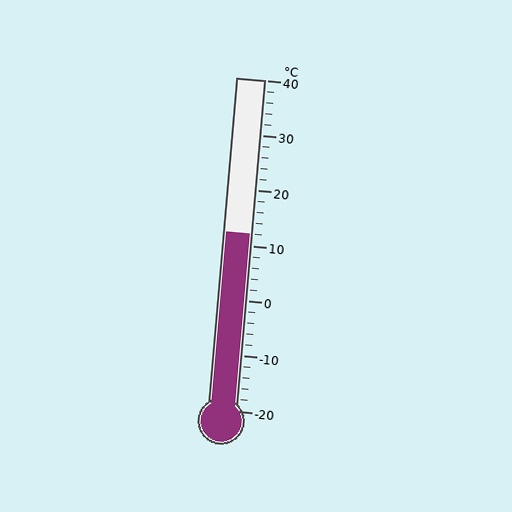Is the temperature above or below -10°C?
The temperature is above -10°C.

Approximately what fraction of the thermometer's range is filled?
The thermometer is filled to approximately 55% of its range.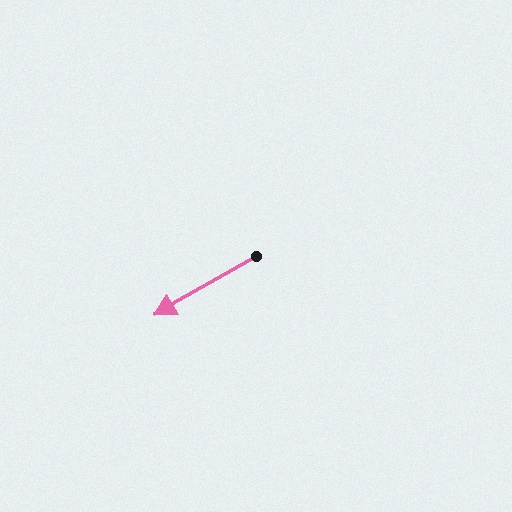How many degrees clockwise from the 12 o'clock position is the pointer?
Approximately 240 degrees.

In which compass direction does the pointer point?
Southwest.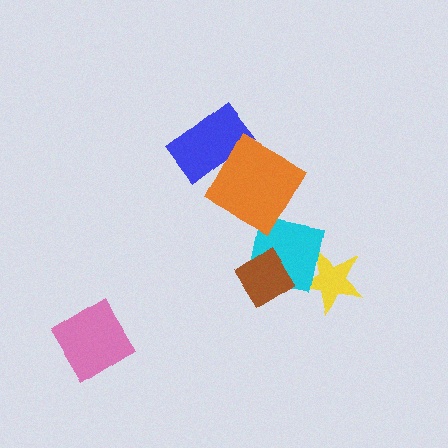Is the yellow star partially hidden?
Yes, it is partially covered by another shape.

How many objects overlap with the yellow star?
1 object overlaps with the yellow star.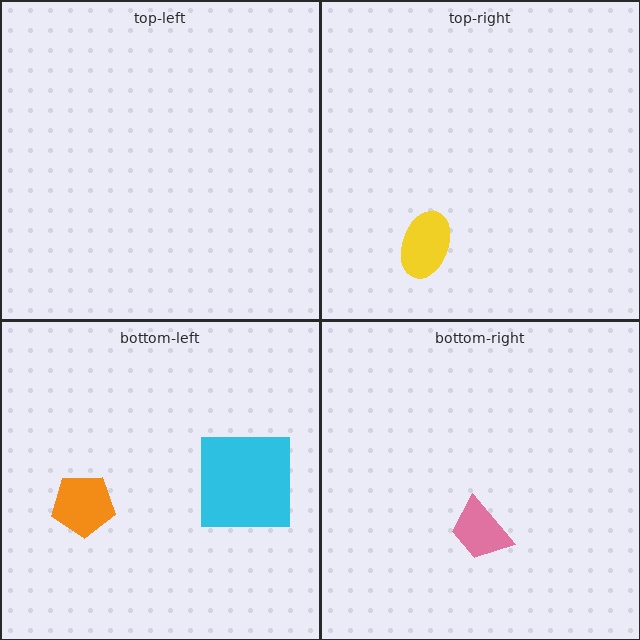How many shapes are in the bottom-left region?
2.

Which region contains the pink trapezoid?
The bottom-right region.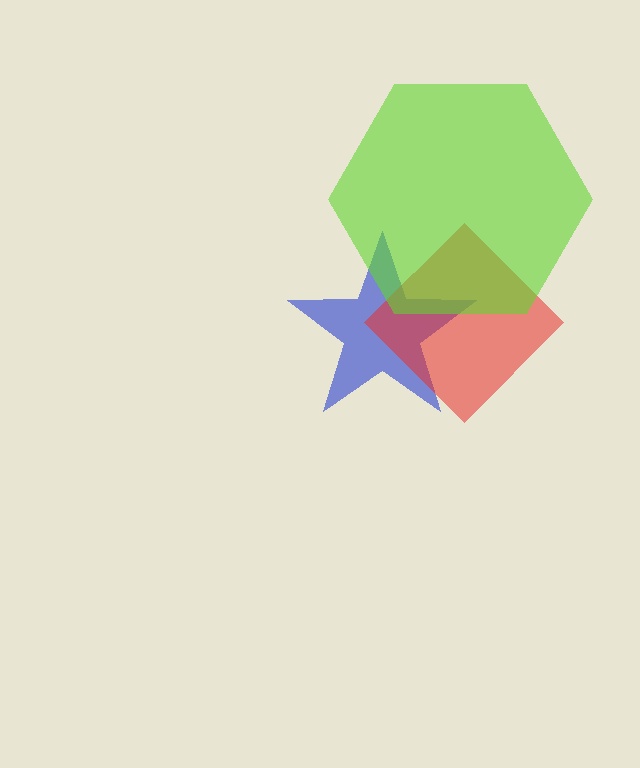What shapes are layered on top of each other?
The layered shapes are: a blue star, a red diamond, a lime hexagon.